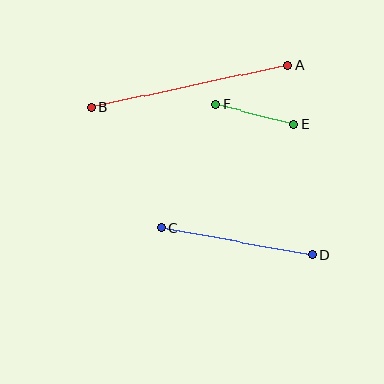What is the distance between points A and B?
The distance is approximately 201 pixels.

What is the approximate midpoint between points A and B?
The midpoint is at approximately (190, 86) pixels.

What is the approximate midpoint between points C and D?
The midpoint is at approximately (237, 241) pixels.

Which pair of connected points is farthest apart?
Points A and B are farthest apart.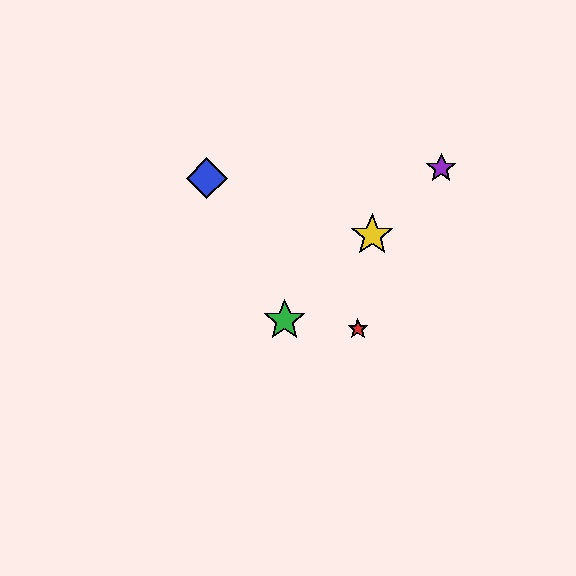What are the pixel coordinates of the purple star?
The purple star is at (441, 168).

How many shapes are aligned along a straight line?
3 shapes (the green star, the yellow star, the purple star) are aligned along a straight line.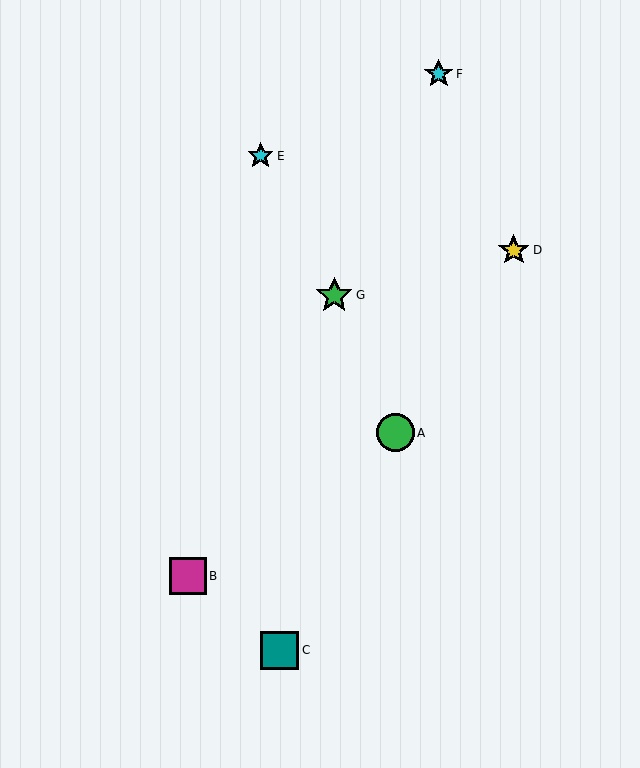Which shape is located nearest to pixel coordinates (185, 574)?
The magenta square (labeled B) at (188, 576) is nearest to that location.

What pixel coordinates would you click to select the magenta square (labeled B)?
Click at (188, 576) to select the magenta square B.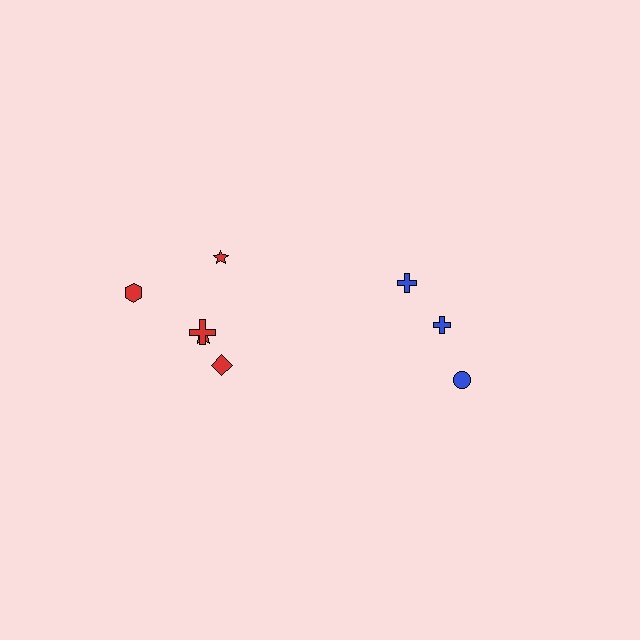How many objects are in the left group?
There are 5 objects.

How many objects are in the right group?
There are 3 objects.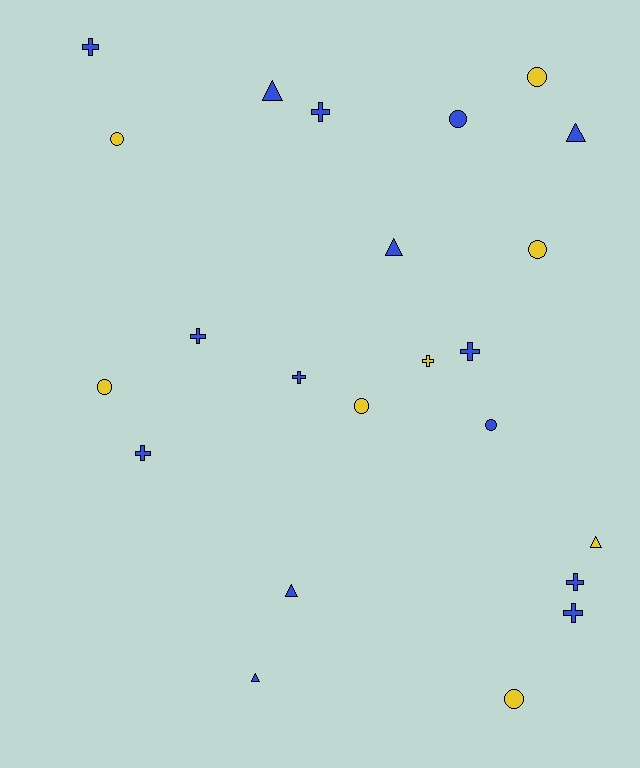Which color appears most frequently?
Blue, with 15 objects.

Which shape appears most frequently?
Cross, with 9 objects.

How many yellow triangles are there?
There is 1 yellow triangle.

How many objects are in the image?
There are 23 objects.